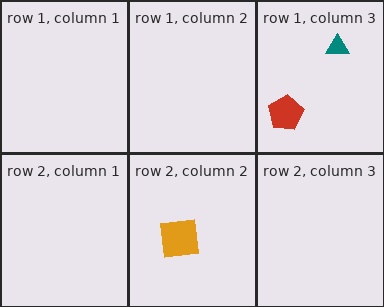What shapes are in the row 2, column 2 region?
The orange square.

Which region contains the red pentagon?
The row 1, column 3 region.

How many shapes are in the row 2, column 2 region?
1.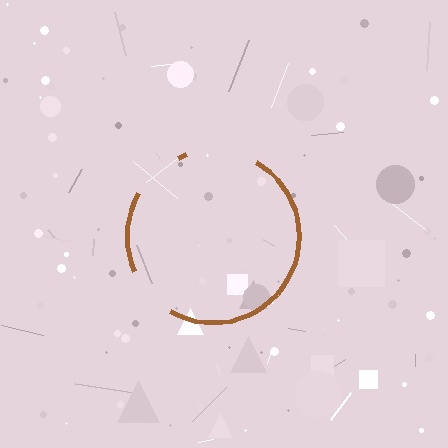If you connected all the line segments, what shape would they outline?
They would outline a circle.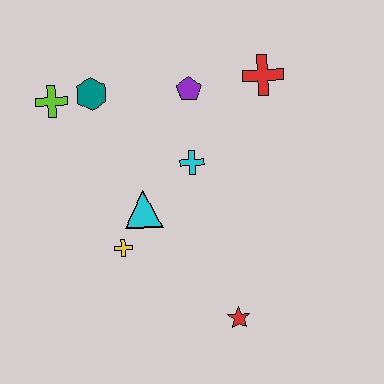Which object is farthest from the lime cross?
The red star is farthest from the lime cross.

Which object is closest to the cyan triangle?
The yellow cross is closest to the cyan triangle.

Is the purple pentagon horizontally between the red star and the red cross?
No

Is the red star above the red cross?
No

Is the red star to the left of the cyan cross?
No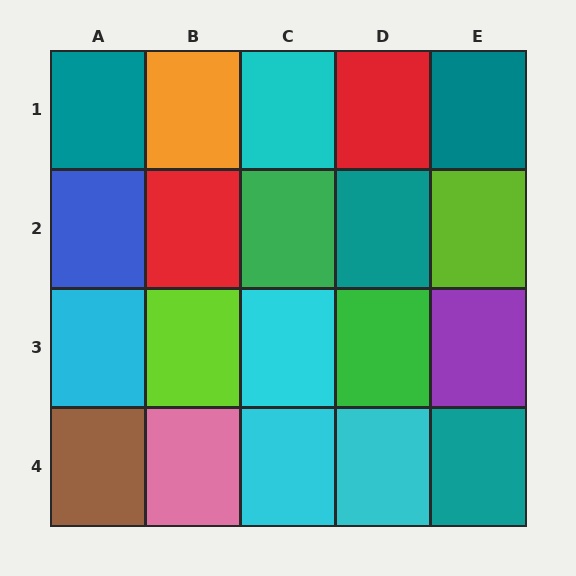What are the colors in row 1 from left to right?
Teal, orange, cyan, red, teal.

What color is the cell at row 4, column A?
Brown.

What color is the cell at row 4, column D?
Cyan.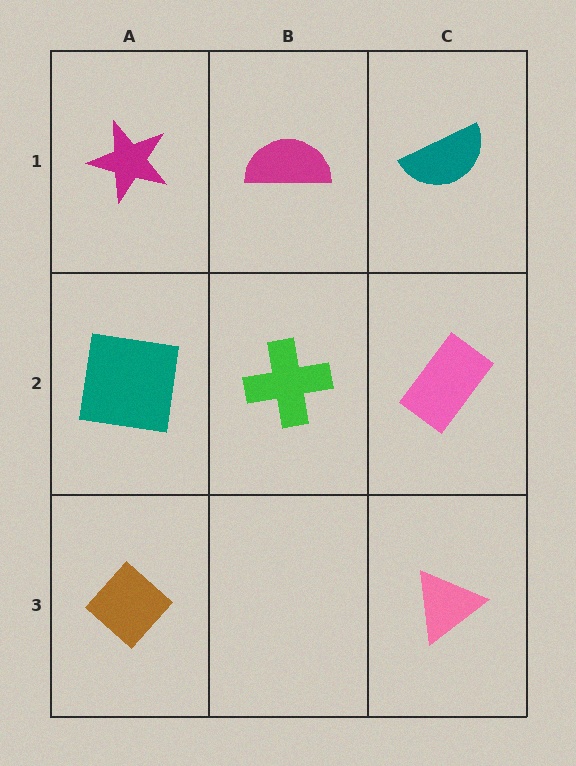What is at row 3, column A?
A brown diamond.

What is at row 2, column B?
A green cross.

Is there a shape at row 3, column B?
No, that cell is empty.